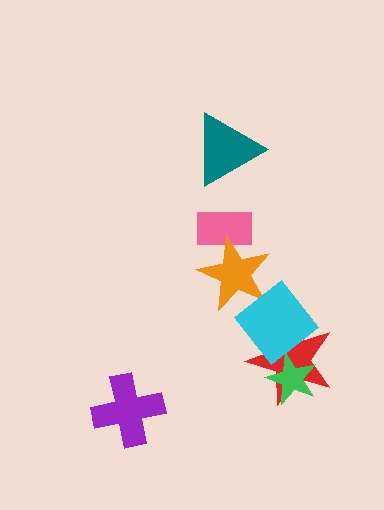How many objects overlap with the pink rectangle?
1 object overlaps with the pink rectangle.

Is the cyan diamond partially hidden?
No, no other shape covers it.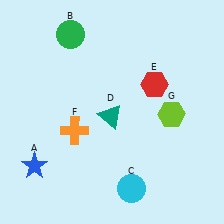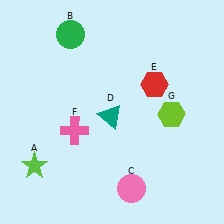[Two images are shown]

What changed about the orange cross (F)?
In Image 1, F is orange. In Image 2, it changed to pink.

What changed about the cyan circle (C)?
In Image 1, C is cyan. In Image 2, it changed to pink.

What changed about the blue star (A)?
In Image 1, A is blue. In Image 2, it changed to lime.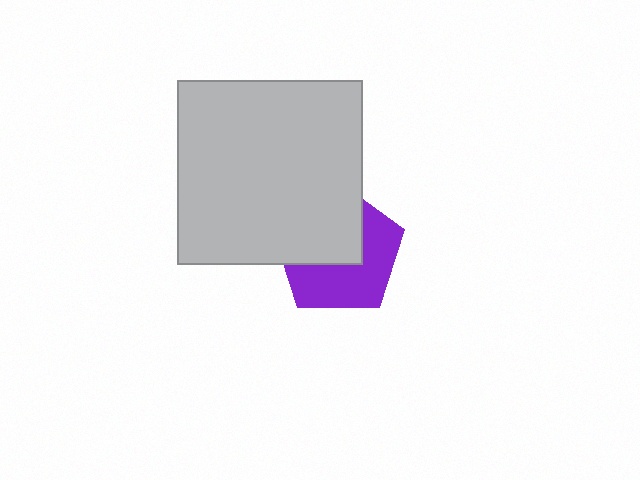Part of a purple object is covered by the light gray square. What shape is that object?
It is a pentagon.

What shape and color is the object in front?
The object in front is a light gray square.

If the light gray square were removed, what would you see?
You would see the complete purple pentagon.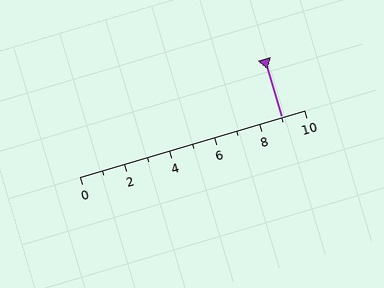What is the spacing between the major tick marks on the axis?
The major ticks are spaced 2 apart.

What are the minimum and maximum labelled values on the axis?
The axis runs from 0 to 10.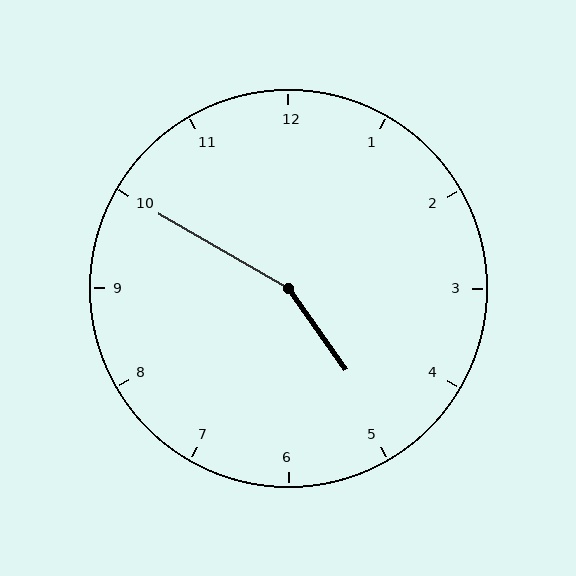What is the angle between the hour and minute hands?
Approximately 155 degrees.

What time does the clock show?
4:50.